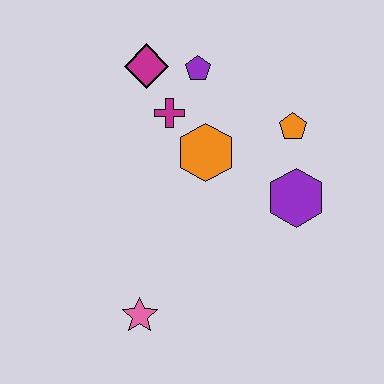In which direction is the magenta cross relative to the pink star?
The magenta cross is above the pink star.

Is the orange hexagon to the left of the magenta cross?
No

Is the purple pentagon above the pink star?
Yes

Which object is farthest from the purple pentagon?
The pink star is farthest from the purple pentagon.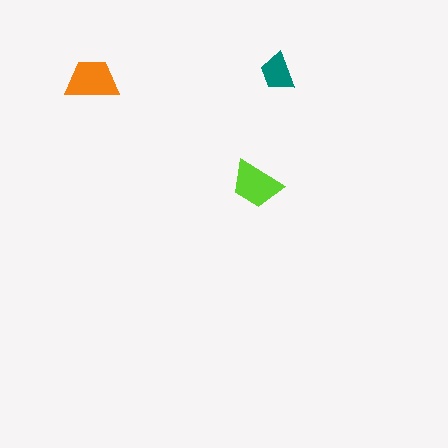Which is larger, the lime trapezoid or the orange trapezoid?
The orange one.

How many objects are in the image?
There are 3 objects in the image.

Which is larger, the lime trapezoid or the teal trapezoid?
The lime one.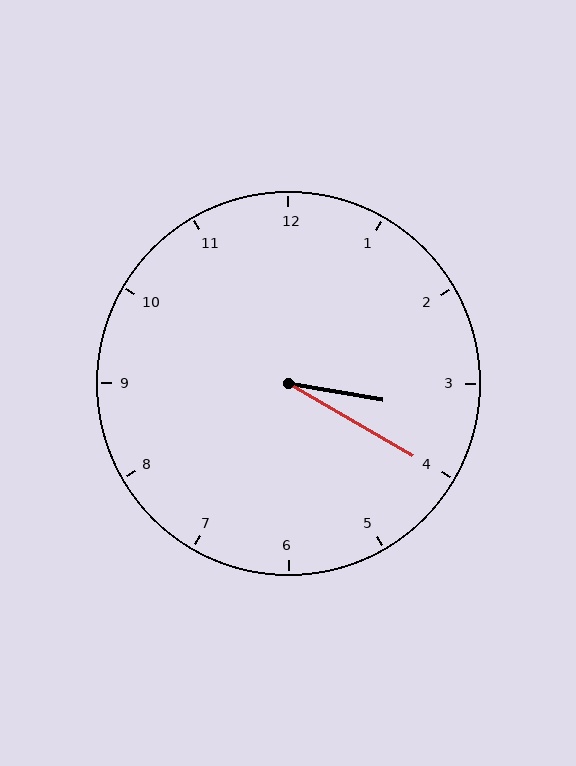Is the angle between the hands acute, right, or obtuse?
It is acute.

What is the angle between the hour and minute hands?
Approximately 20 degrees.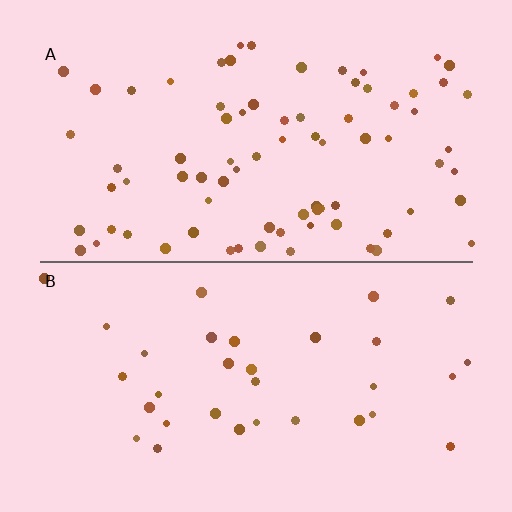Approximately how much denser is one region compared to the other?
Approximately 2.4× — region A over region B.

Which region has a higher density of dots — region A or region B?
A (the top).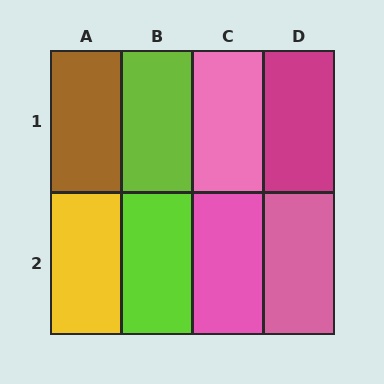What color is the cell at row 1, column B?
Lime.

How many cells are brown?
1 cell is brown.